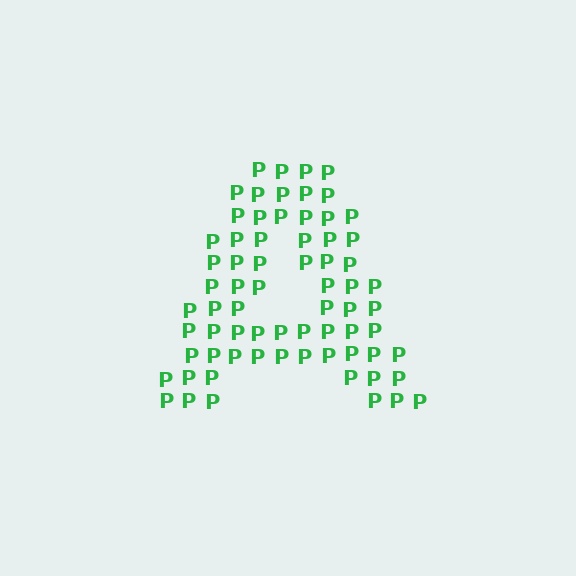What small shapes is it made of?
It is made of small letter P's.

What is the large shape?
The large shape is the letter A.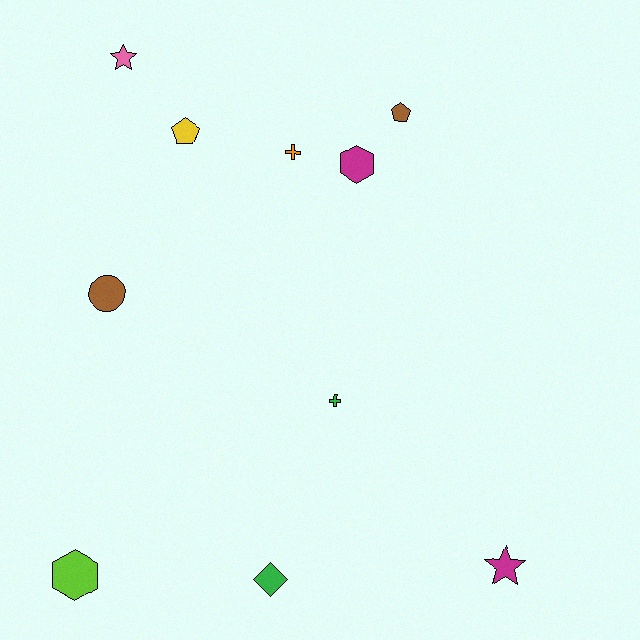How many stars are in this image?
There are 2 stars.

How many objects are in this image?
There are 10 objects.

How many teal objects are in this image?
There are no teal objects.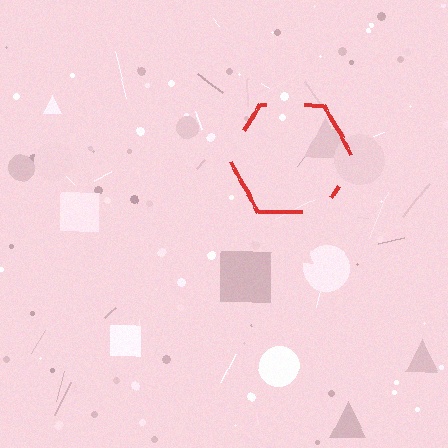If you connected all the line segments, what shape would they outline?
They would outline a hexagon.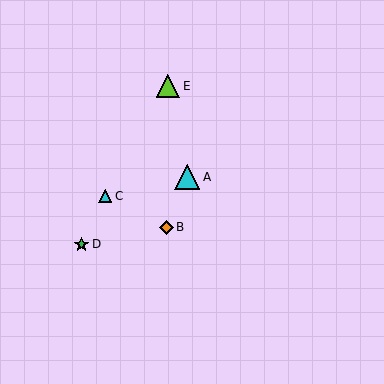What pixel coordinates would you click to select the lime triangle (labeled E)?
Click at (168, 86) to select the lime triangle E.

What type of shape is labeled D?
Shape D is a green star.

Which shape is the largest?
The cyan triangle (labeled A) is the largest.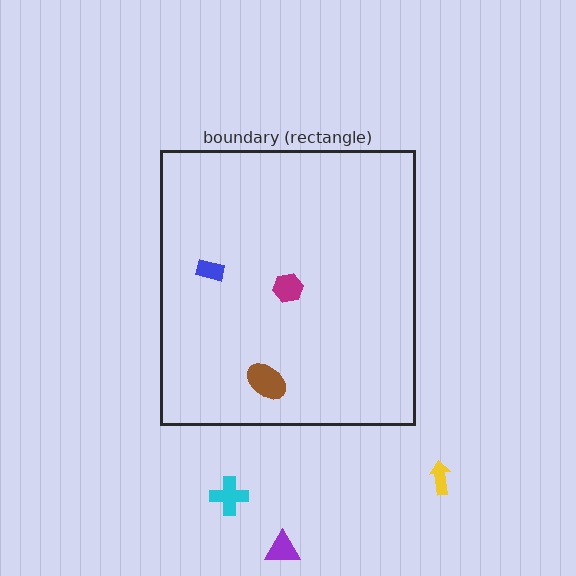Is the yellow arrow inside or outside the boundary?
Outside.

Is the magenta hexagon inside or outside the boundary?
Inside.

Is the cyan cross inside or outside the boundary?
Outside.